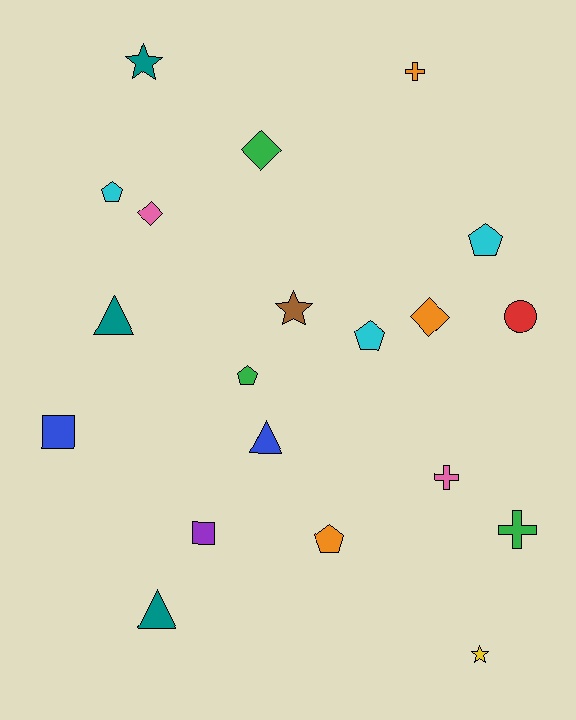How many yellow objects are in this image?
There is 1 yellow object.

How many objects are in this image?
There are 20 objects.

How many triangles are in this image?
There are 3 triangles.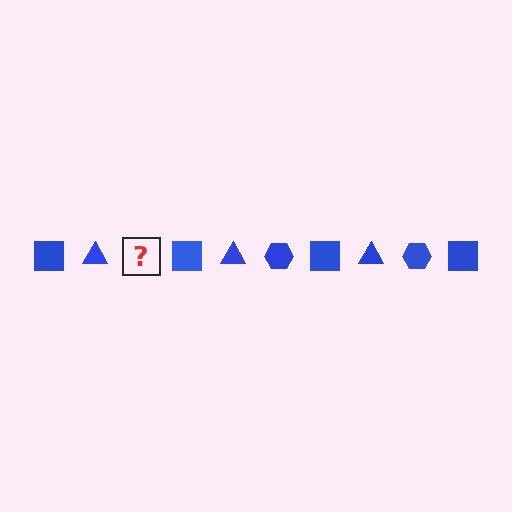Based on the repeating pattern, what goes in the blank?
The blank should be a blue hexagon.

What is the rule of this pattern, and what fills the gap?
The rule is that the pattern cycles through square, triangle, hexagon shapes in blue. The gap should be filled with a blue hexagon.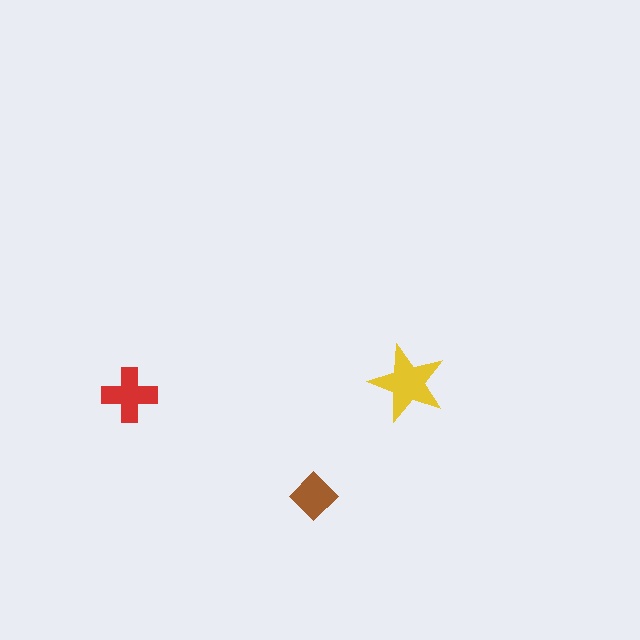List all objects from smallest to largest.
The brown diamond, the red cross, the yellow star.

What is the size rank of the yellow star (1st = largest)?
1st.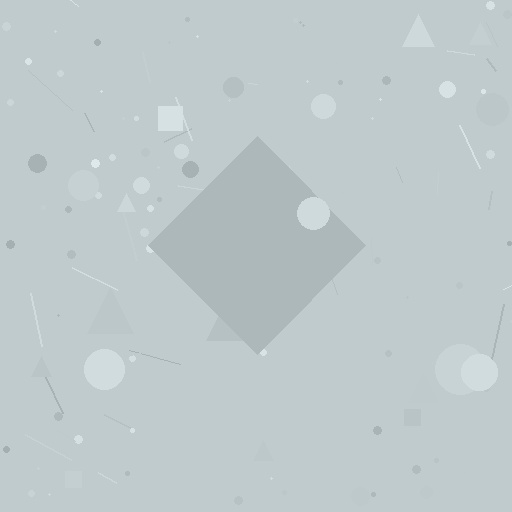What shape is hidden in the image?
A diamond is hidden in the image.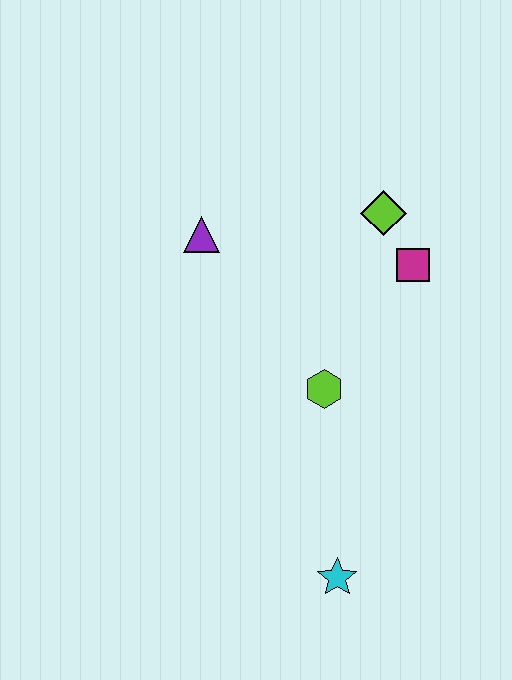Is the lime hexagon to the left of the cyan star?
Yes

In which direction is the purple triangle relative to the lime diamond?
The purple triangle is to the left of the lime diamond.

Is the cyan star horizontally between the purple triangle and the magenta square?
Yes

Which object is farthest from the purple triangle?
The cyan star is farthest from the purple triangle.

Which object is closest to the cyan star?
The lime hexagon is closest to the cyan star.